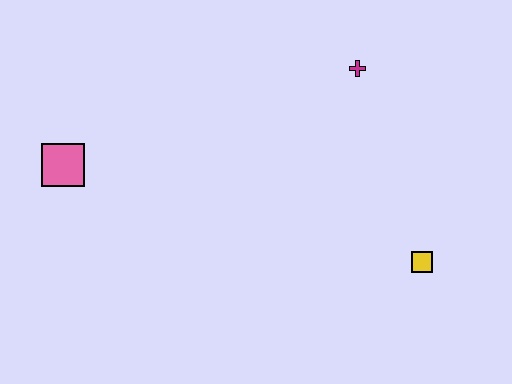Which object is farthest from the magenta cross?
The pink square is farthest from the magenta cross.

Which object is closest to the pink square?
The magenta cross is closest to the pink square.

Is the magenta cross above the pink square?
Yes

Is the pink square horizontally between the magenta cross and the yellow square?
No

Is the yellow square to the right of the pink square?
Yes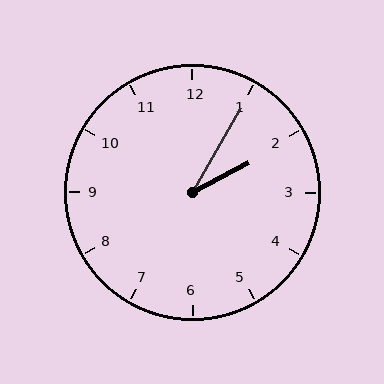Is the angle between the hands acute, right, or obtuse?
It is acute.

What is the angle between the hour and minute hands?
Approximately 32 degrees.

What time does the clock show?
2:05.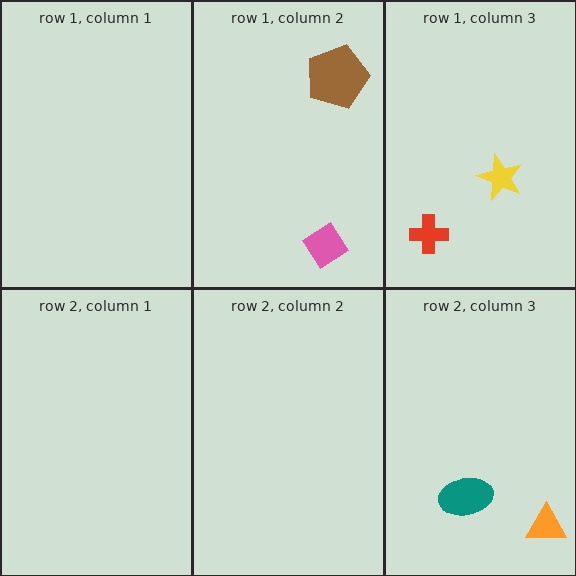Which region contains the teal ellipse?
The row 2, column 3 region.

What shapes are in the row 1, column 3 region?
The yellow star, the red cross.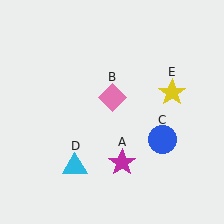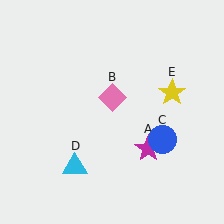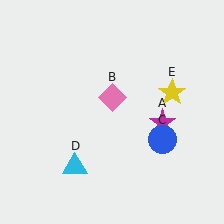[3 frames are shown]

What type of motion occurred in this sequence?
The magenta star (object A) rotated counterclockwise around the center of the scene.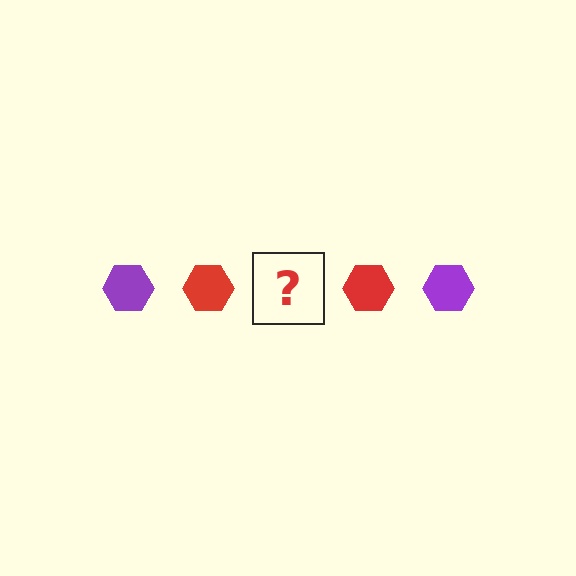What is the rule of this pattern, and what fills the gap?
The rule is that the pattern cycles through purple, red hexagons. The gap should be filled with a purple hexagon.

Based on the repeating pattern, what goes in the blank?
The blank should be a purple hexagon.